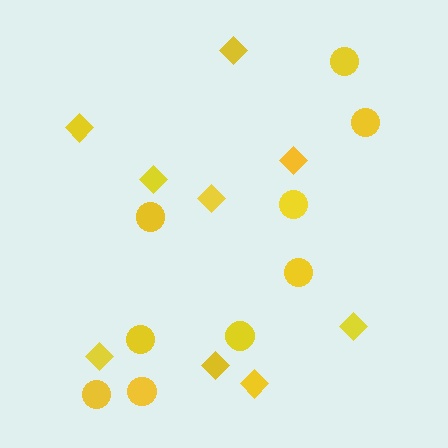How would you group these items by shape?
There are 2 groups: one group of circles (9) and one group of diamonds (9).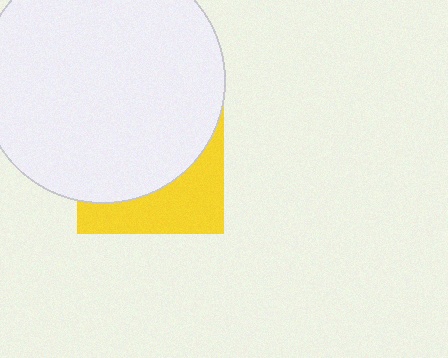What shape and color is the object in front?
The object in front is a white circle.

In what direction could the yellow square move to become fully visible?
The yellow square could move down. That would shift it out from behind the white circle entirely.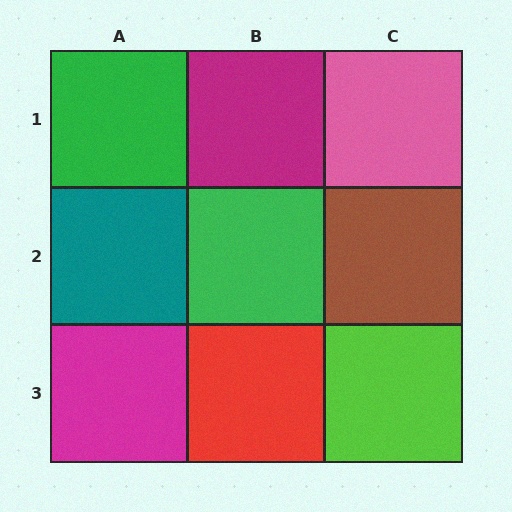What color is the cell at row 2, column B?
Green.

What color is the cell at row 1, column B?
Magenta.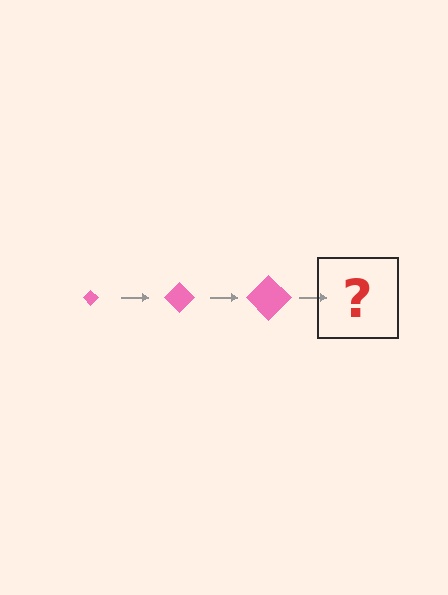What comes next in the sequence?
The next element should be a pink diamond, larger than the previous one.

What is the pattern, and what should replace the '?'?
The pattern is that the diamond gets progressively larger each step. The '?' should be a pink diamond, larger than the previous one.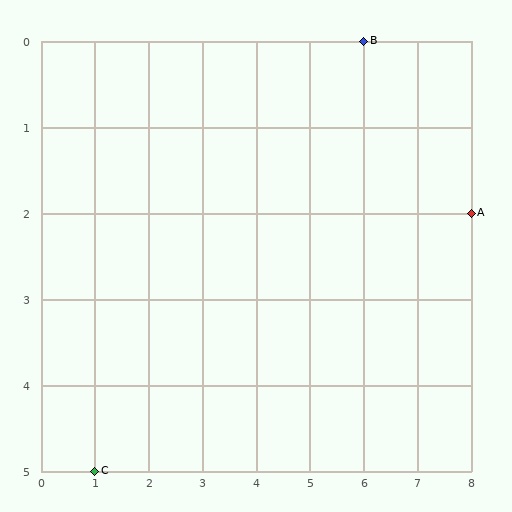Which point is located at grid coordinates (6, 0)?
Point B is at (6, 0).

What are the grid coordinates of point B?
Point B is at grid coordinates (6, 0).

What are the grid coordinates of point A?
Point A is at grid coordinates (8, 2).